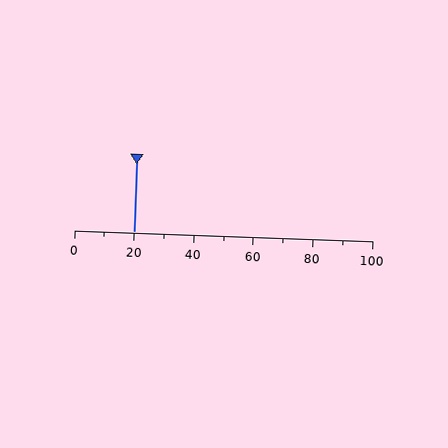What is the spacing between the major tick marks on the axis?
The major ticks are spaced 20 apart.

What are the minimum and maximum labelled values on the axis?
The axis runs from 0 to 100.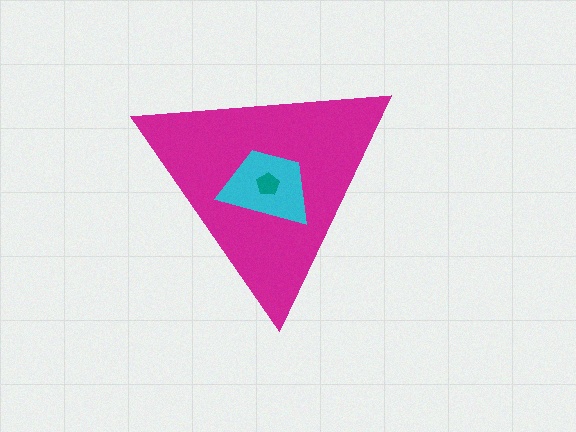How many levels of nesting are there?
3.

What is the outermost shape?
The magenta triangle.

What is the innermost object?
The teal pentagon.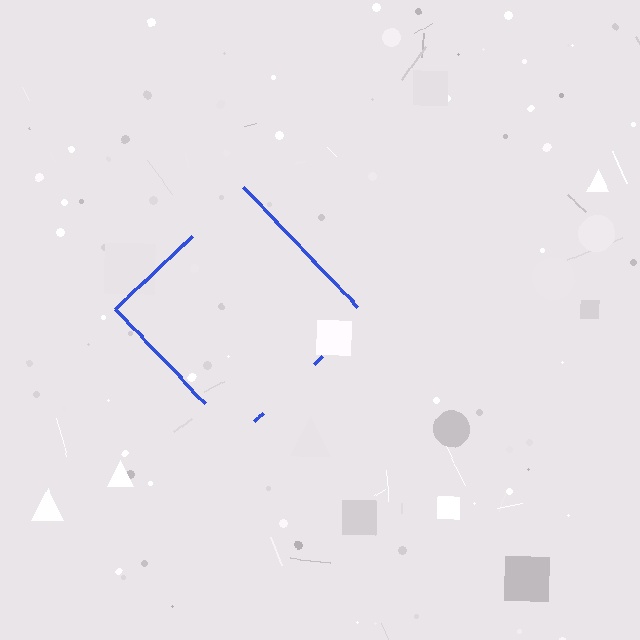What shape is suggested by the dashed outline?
The dashed outline suggests a diamond.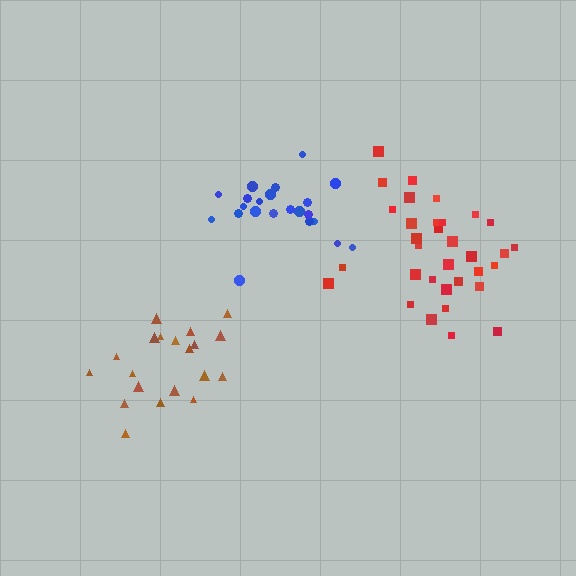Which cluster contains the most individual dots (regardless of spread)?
Red (33).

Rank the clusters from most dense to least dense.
blue, red, brown.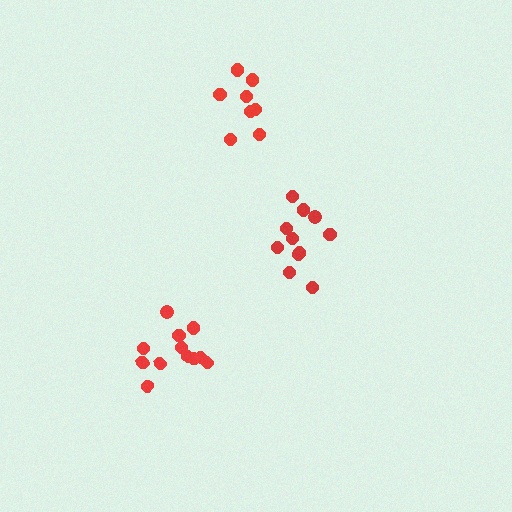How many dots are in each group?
Group 1: 12 dots, Group 2: 11 dots, Group 3: 8 dots (31 total).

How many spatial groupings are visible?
There are 3 spatial groupings.